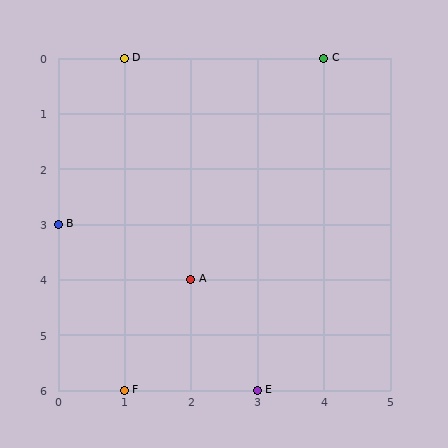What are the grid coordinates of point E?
Point E is at grid coordinates (3, 6).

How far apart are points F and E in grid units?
Points F and E are 2 columns apart.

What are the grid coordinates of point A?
Point A is at grid coordinates (2, 4).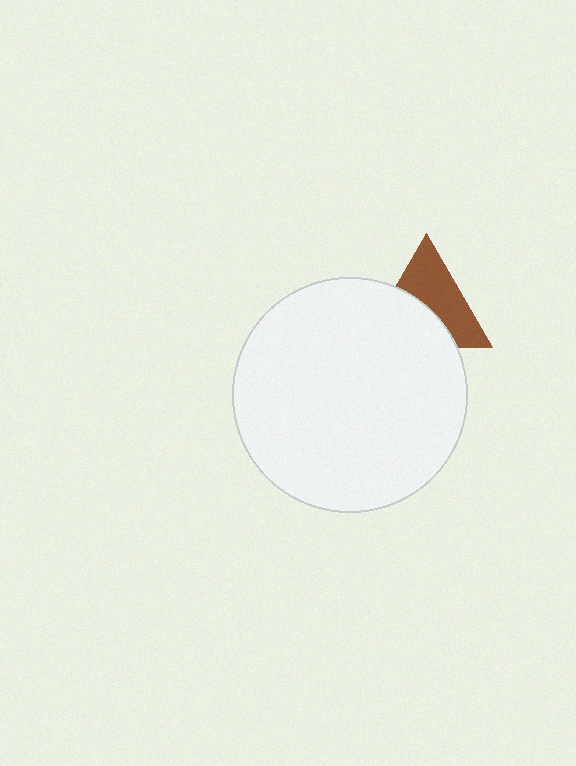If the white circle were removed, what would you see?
You would see the complete brown triangle.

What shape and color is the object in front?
The object in front is a white circle.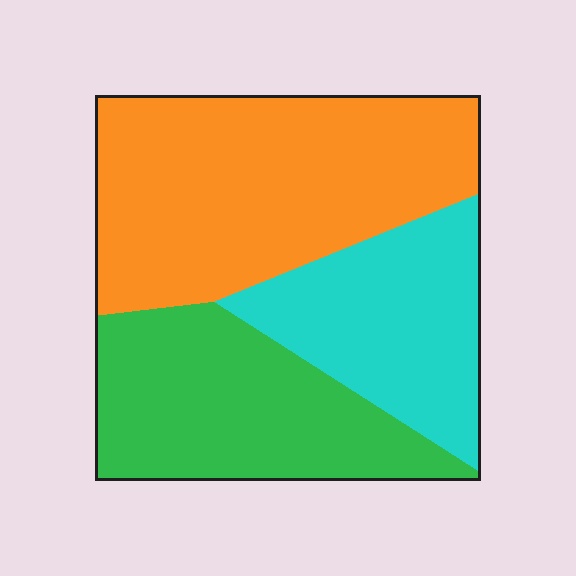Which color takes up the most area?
Orange, at roughly 45%.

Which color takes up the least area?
Cyan, at roughly 25%.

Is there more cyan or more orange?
Orange.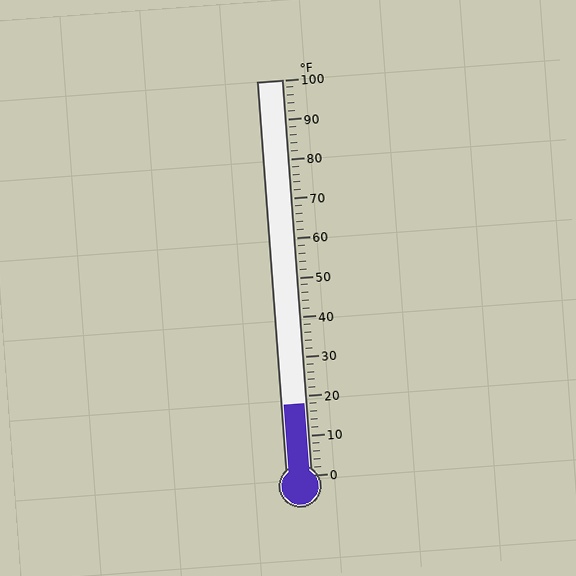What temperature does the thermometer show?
The thermometer shows approximately 18°F.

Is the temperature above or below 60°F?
The temperature is below 60°F.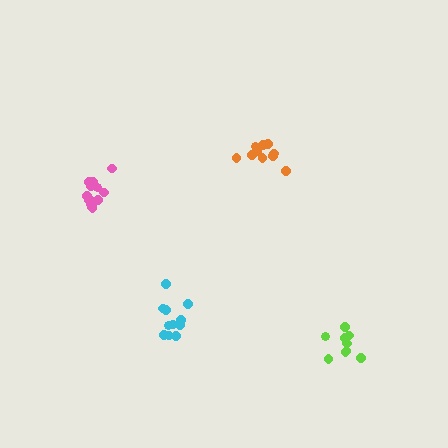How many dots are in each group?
Group 1: 13 dots, Group 2: 11 dots, Group 3: 9 dots, Group 4: 11 dots (44 total).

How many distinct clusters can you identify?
There are 4 distinct clusters.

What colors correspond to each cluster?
The clusters are colored: pink, orange, lime, cyan.